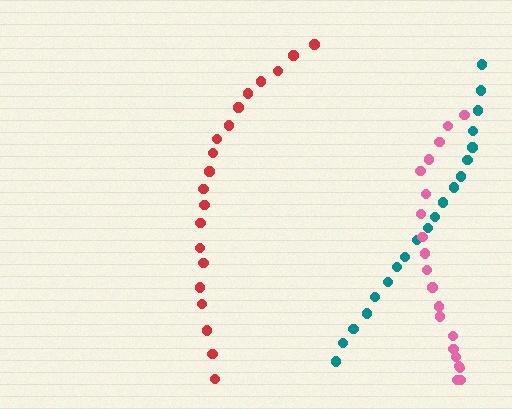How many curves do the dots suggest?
There are 3 distinct paths.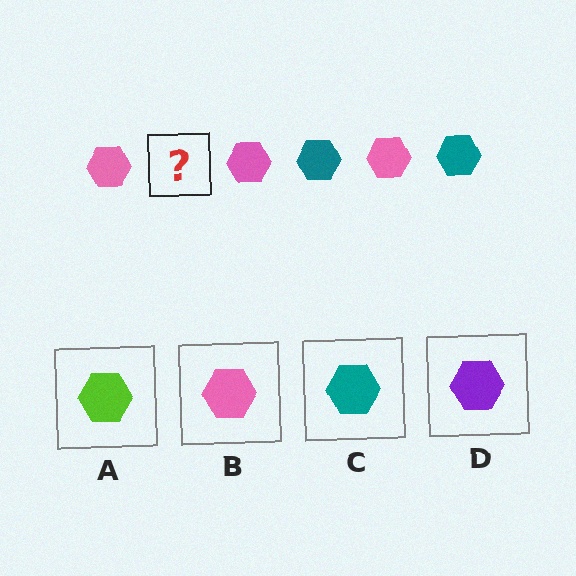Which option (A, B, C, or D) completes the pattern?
C.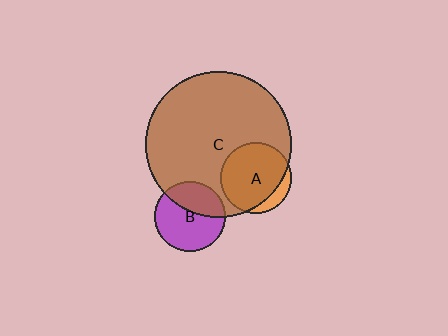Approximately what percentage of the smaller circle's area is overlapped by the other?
Approximately 35%.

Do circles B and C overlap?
Yes.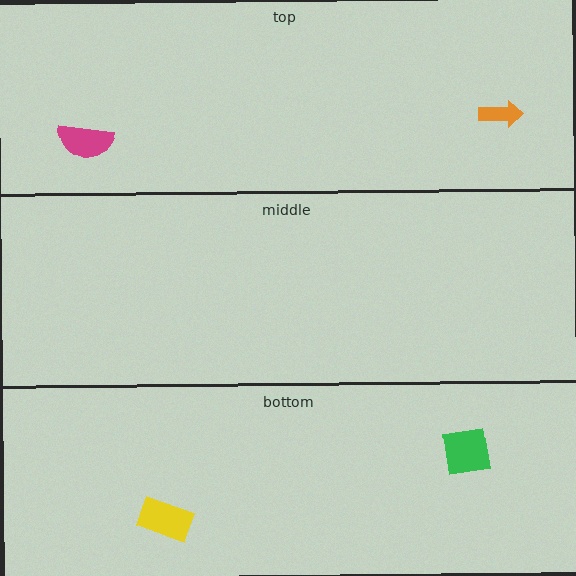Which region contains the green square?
The bottom region.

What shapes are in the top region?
The orange arrow, the magenta semicircle.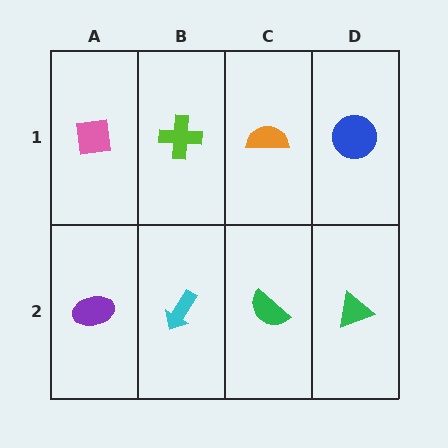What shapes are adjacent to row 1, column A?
A purple ellipse (row 2, column A), a lime cross (row 1, column B).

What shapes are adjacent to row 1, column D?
A green triangle (row 2, column D), an orange semicircle (row 1, column C).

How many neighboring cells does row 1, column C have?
3.